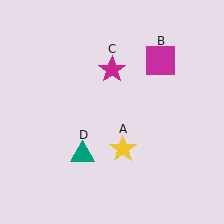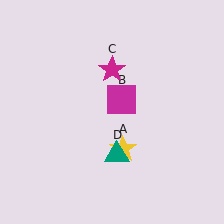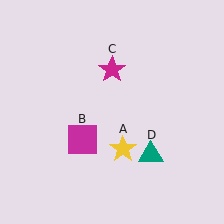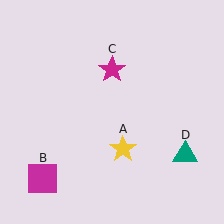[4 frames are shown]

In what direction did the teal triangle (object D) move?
The teal triangle (object D) moved right.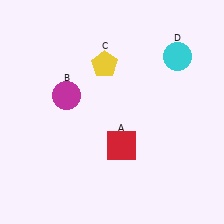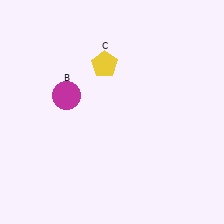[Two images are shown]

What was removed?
The cyan circle (D), the red square (A) were removed in Image 2.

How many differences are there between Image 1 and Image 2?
There are 2 differences between the two images.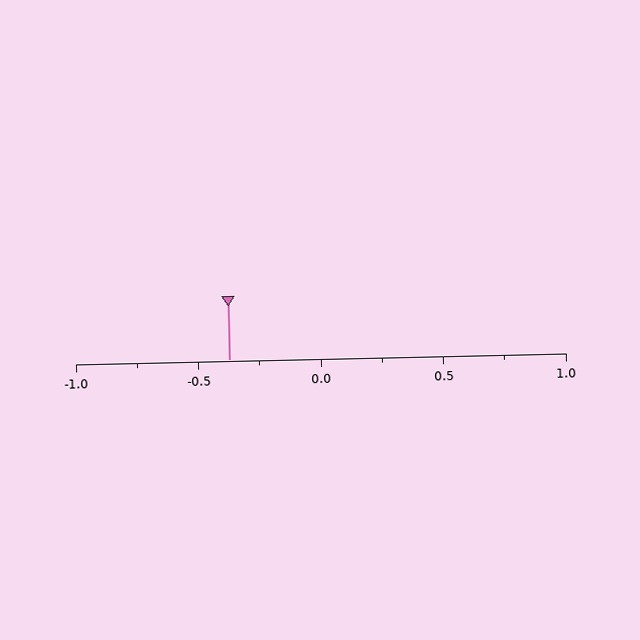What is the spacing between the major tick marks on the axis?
The major ticks are spaced 0.5 apart.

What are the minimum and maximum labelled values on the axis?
The axis runs from -1.0 to 1.0.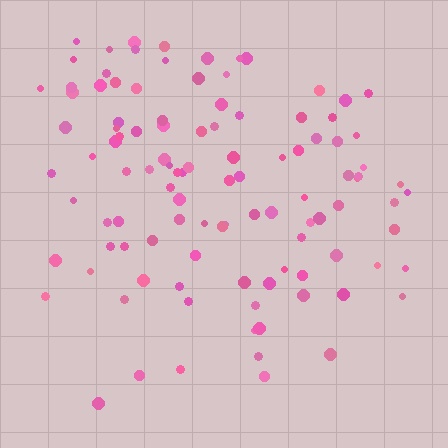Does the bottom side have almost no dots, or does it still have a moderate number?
Still a moderate number, just noticeably fewer than the top.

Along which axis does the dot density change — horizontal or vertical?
Vertical.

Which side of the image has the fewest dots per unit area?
The bottom.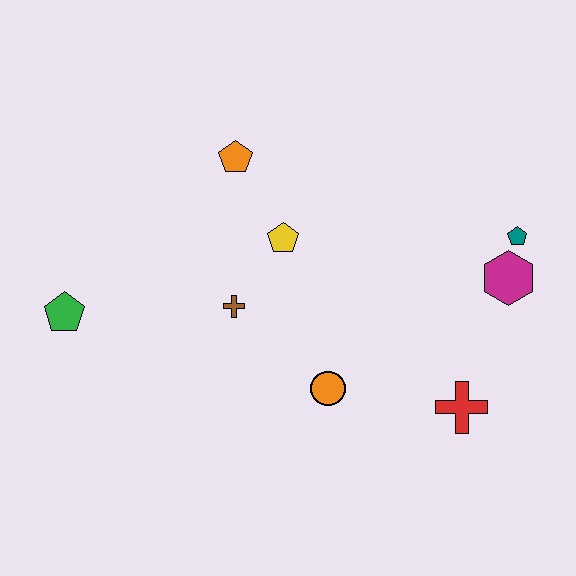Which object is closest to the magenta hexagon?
The teal pentagon is closest to the magenta hexagon.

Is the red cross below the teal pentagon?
Yes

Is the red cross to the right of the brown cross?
Yes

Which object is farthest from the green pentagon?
The teal pentagon is farthest from the green pentagon.